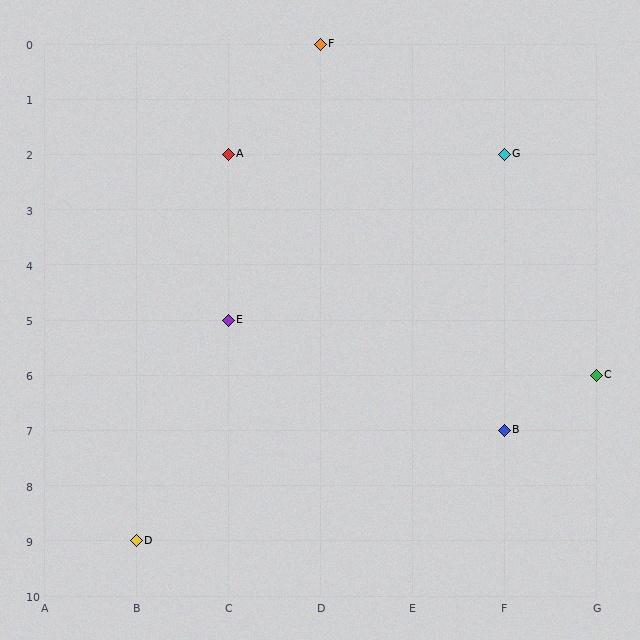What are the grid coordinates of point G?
Point G is at grid coordinates (F, 2).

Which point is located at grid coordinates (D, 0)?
Point F is at (D, 0).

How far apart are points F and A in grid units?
Points F and A are 1 column and 2 rows apart (about 2.2 grid units diagonally).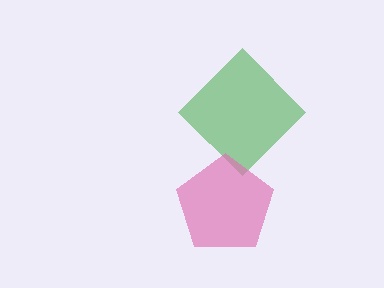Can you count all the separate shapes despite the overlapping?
Yes, there are 2 separate shapes.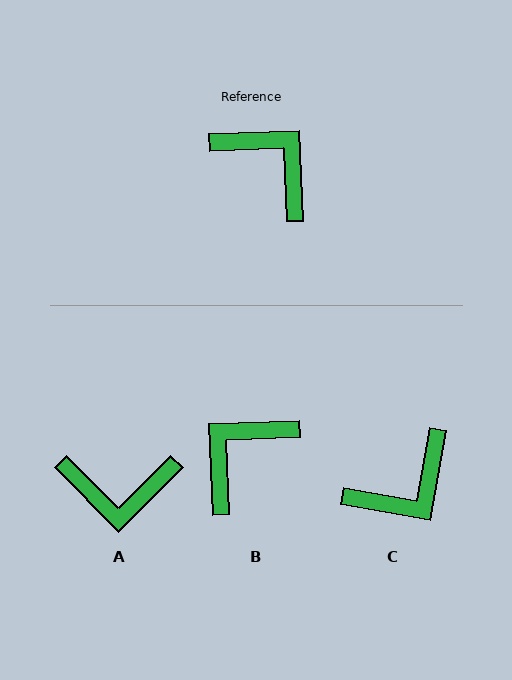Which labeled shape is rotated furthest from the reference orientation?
A, about 138 degrees away.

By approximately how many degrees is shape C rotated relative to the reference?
Approximately 103 degrees clockwise.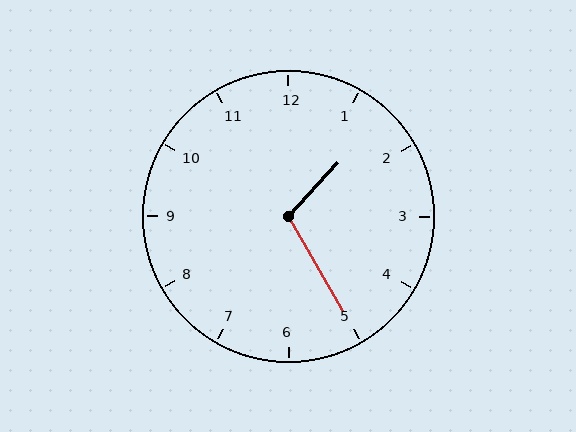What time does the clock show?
1:25.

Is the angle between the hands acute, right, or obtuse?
It is obtuse.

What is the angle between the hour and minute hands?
Approximately 108 degrees.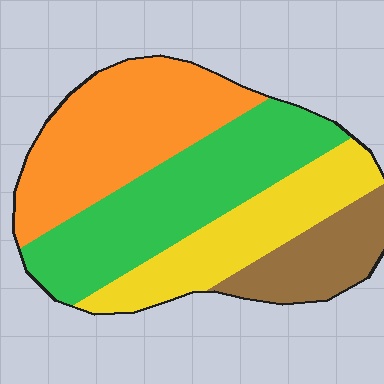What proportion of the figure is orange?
Orange takes up about one third (1/3) of the figure.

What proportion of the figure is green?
Green takes up about one third (1/3) of the figure.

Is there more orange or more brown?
Orange.